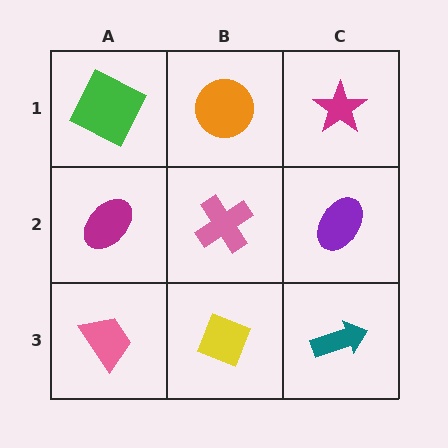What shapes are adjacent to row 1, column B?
A pink cross (row 2, column B), a green square (row 1, column A), a magenta star (row 1, column C).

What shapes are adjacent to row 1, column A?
A magenta ellipse (row 2, column A), an orange circle (row 1, column B).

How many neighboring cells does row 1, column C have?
2.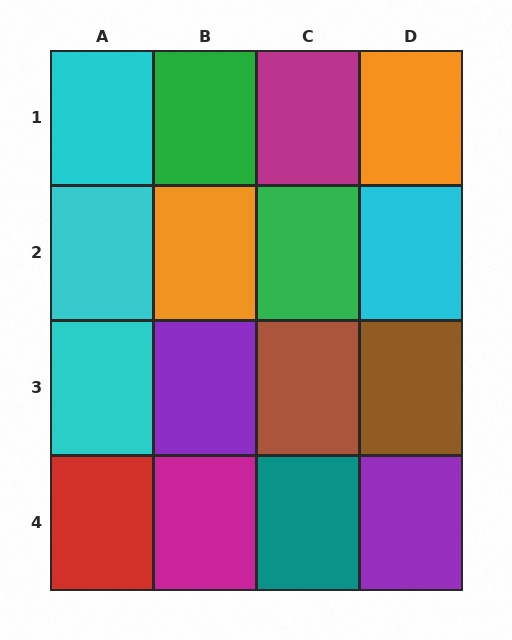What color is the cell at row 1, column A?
Cyan.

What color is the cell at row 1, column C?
Magenta.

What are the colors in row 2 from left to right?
Cyan, orange, green, cyan.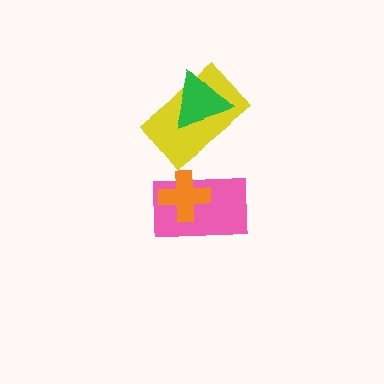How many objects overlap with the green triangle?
1 object overlaps with the green triangle.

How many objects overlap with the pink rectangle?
1 object overlaps with the pink rectangle.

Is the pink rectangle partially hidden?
Yes, it is partially covered by another shape.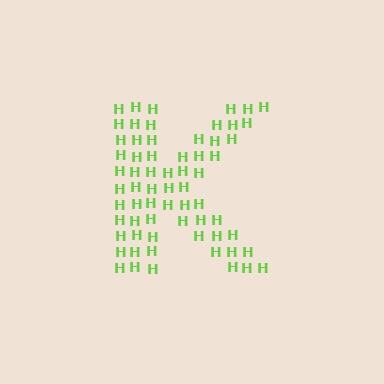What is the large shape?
The large shape is the letter K.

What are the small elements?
The small elements are letter H's.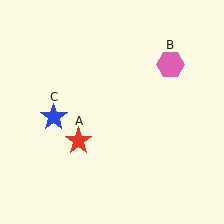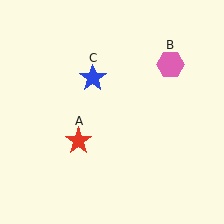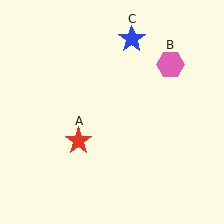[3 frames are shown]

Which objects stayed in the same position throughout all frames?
Red star (object A) and pink hexagon (object B) remained stationary.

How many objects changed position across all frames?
1 object changed position: blue star (object C).